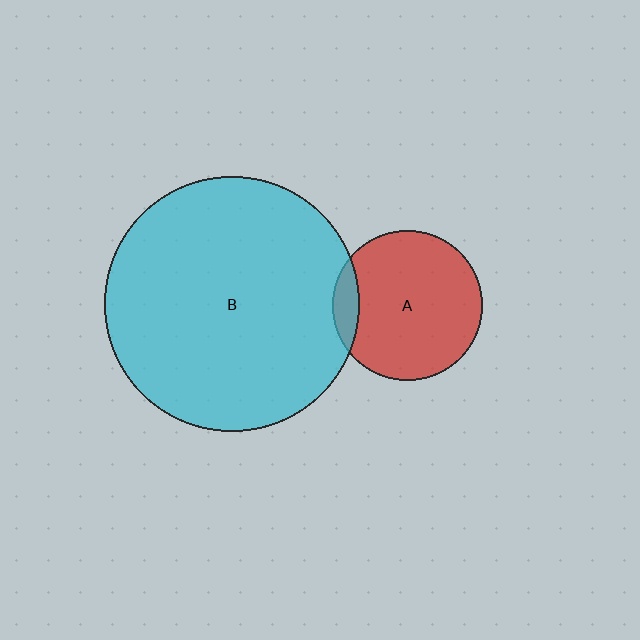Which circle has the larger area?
Circle B (cyan).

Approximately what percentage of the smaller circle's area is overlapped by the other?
Approximately 10%.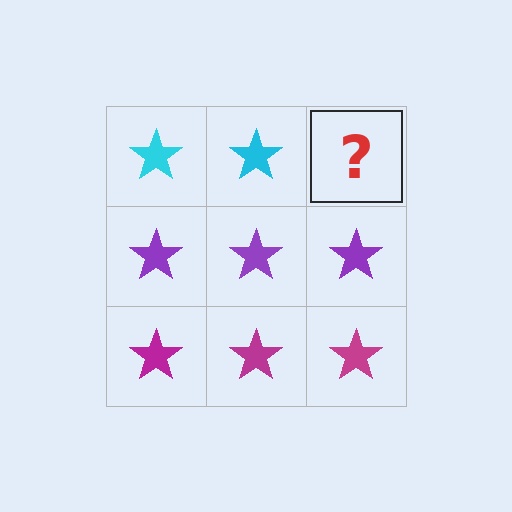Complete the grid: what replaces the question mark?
The question mark should be replaced with a cyan star.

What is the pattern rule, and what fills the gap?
The rule is that each row has a consistent color. The gap should be filled with a cyan star.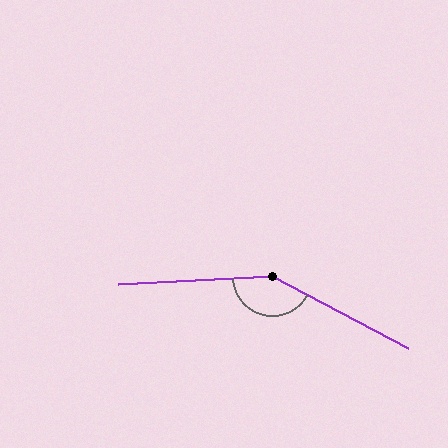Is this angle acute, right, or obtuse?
It is obtuse.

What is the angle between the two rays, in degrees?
Approximately 149 degrees.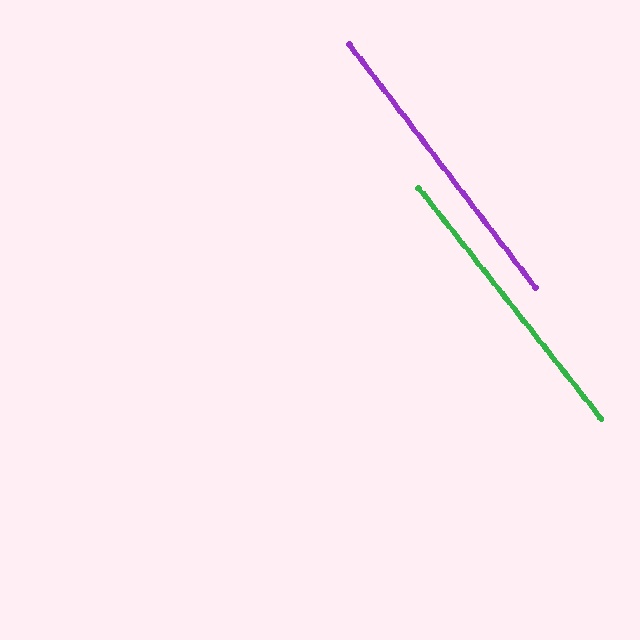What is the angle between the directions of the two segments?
Approximately 1 degree.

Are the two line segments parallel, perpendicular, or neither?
Parallel — their directions differ by only 0.9°.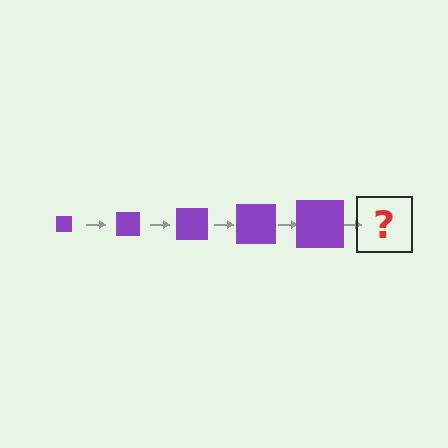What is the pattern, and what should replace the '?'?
The pattern is that the square gets progressively larger each step. The '?' should be a purple square, larger than the previous one.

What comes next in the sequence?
The next element should be a purple square, larger than the previous one.